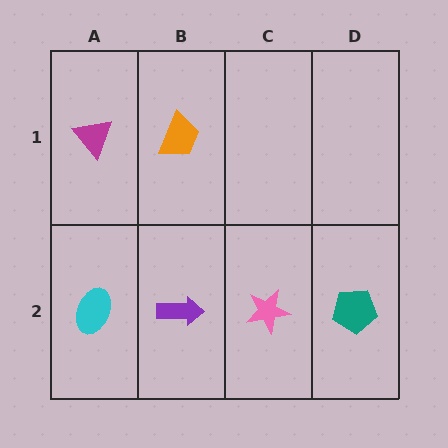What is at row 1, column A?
A magenta triangle.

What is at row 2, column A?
A cyan ellipse.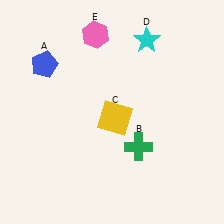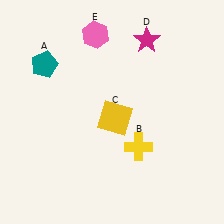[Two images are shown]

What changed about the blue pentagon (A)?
In Image 1, A is blue. In Image 2, it changed to teal.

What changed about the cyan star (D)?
In Image 1, D is cyan. In Image 2, it changed to magenta.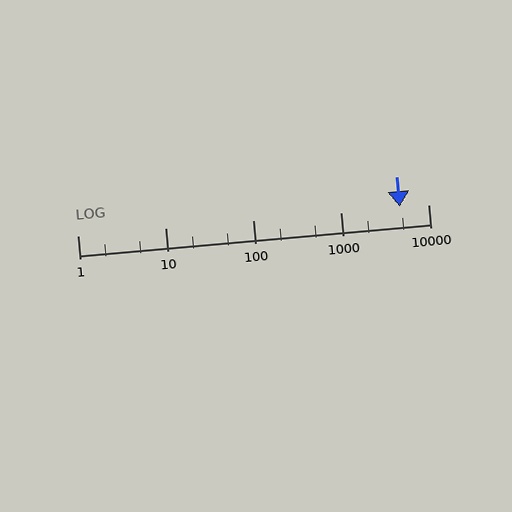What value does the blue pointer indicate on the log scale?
The pointer indicates approximately 4700.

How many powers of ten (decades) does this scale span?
The scale spans 4 decades, from 1 to 10000.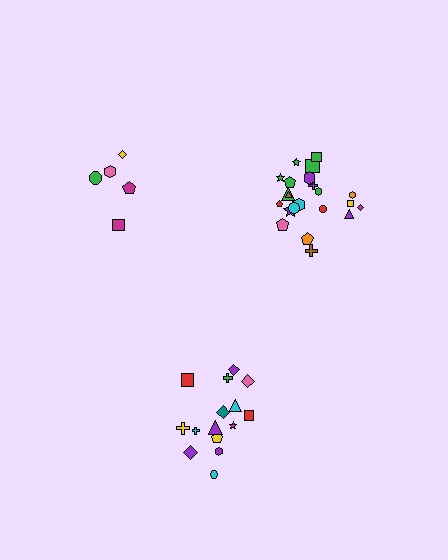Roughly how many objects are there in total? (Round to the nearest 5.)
Roughly 40 objects in total.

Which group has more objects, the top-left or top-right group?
The top-right group.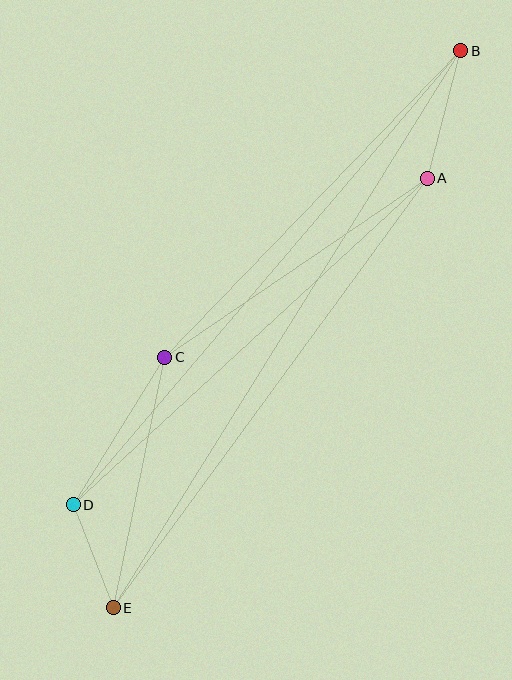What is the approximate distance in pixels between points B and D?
The distance between B and D is approximately 597 pixels.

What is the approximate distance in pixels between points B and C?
The distance between B and C is approximately 426 pixels.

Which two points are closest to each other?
Points D and E are closest to each other.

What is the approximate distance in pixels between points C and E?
The distance between C and E is approximately 256 pixels.